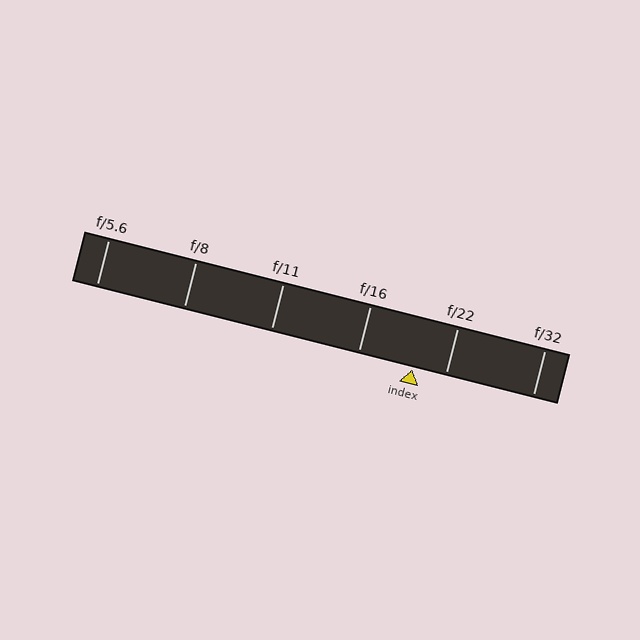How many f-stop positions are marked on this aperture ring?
There are 6 f-stop positions marked.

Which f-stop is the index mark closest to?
The index mark is closest to f/22.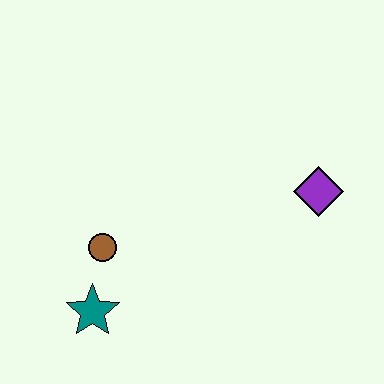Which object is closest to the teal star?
The brown circle is closest to the teal star.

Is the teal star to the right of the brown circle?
No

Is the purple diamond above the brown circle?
Yes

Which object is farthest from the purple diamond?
The teal star is farthest from the purple diamond.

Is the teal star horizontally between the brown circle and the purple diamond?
No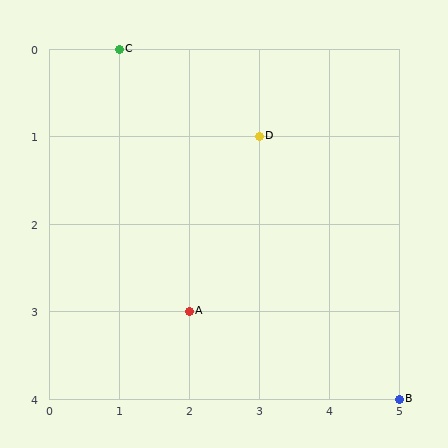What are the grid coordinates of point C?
Point C is at grid coordinates (1, 0).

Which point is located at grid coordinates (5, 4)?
Point B is at (5, 4).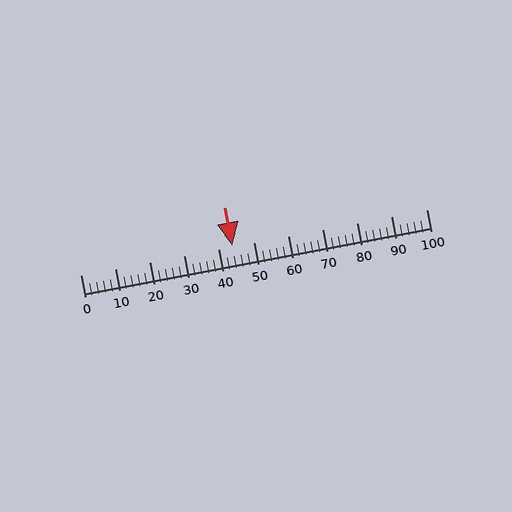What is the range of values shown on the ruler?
The ruler shows values from 0 to 100.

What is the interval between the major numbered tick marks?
The major tick marks are spaced 10 units apart.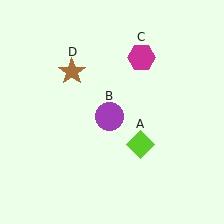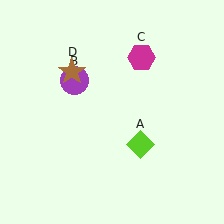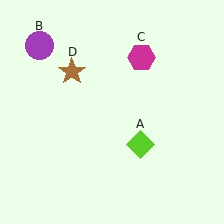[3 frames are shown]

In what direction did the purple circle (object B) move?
The purple circle (object B) moved up and to the left.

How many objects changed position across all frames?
1 object changed position: purple circle (object B).